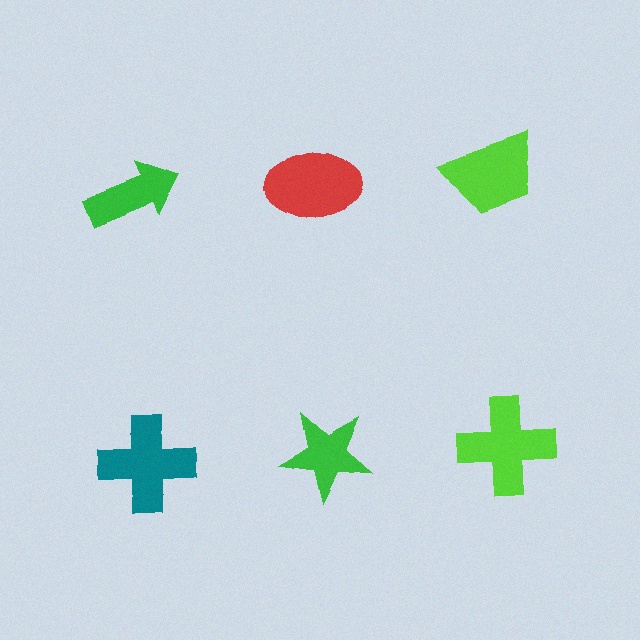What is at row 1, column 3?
A lime trapezoid.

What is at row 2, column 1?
A teal cross.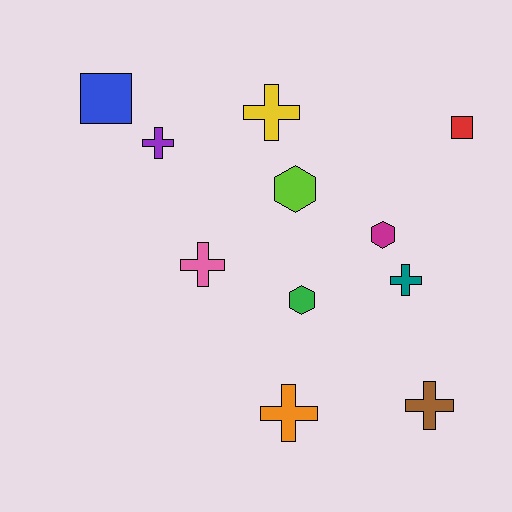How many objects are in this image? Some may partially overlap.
There are 11 objects.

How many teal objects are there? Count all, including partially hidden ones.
There is 1 teal object.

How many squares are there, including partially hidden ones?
There are 2 squares.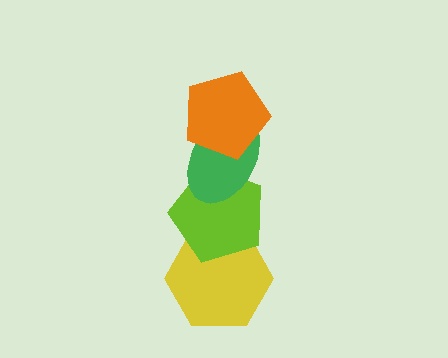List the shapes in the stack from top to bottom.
From top to bottom: the orange pentagon, the green ellipse, the lime pentagon, the yellow hexagon.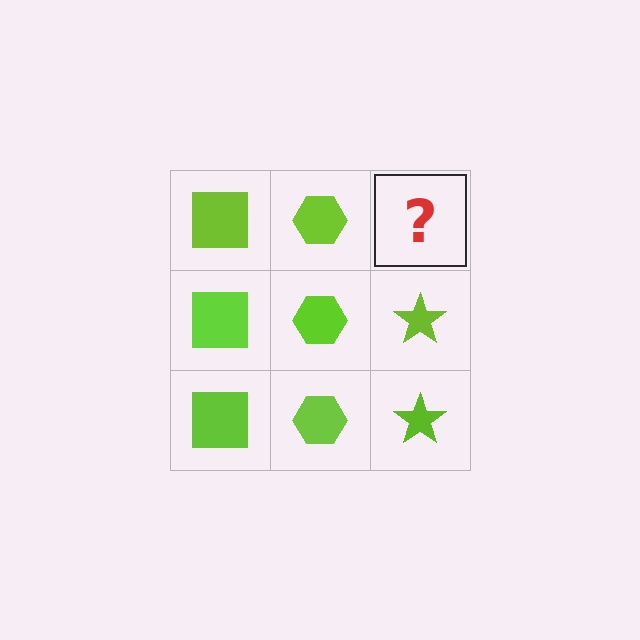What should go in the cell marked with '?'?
The missing cell should contain a lime star.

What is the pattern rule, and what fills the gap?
The rule is that each column has a consistent shape. The gap should be filled with a lime star.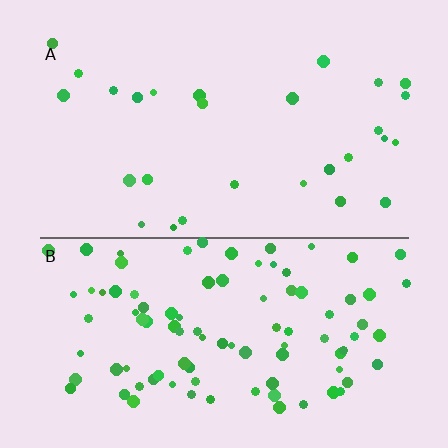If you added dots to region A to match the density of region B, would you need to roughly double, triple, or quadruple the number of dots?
Approximately triple.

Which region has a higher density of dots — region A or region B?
B (the bottom).